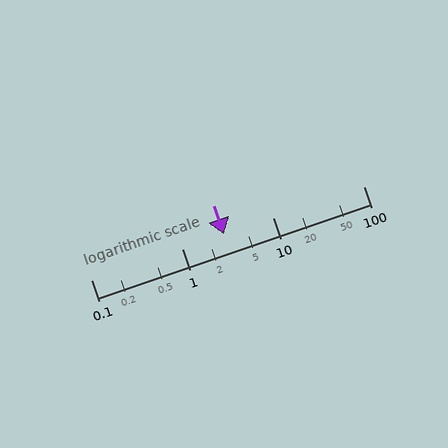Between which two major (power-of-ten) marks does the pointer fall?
The pointer is between 1 and 10.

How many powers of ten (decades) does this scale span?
The scale spans 3 decades, from 0.1 to 100.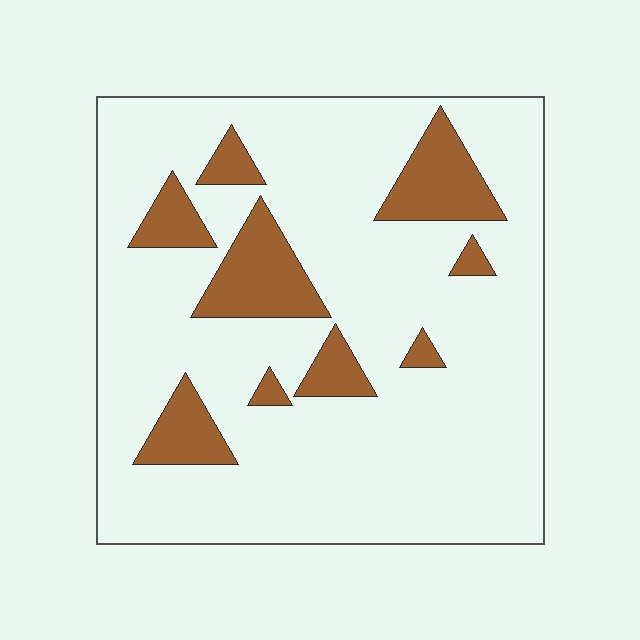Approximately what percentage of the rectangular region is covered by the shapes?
Approximately 15%.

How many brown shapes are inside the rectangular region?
9.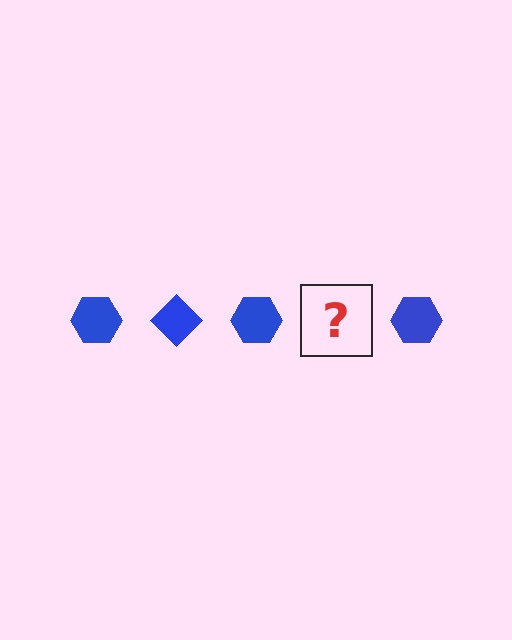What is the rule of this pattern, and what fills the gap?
The rule is that the pattern cycles through hexagon, diamond shapes in blue. The gap should be filled with a blue diamond.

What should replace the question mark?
The question mark should be replaced with a blue diamond.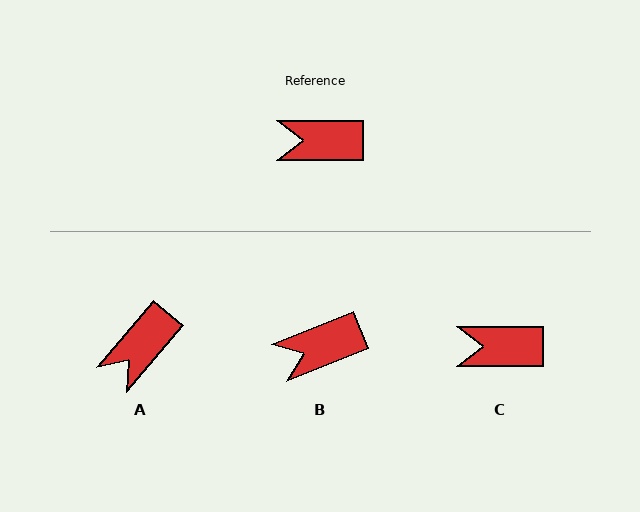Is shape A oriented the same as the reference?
No, it is off by about 50 degrees.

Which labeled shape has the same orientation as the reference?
C.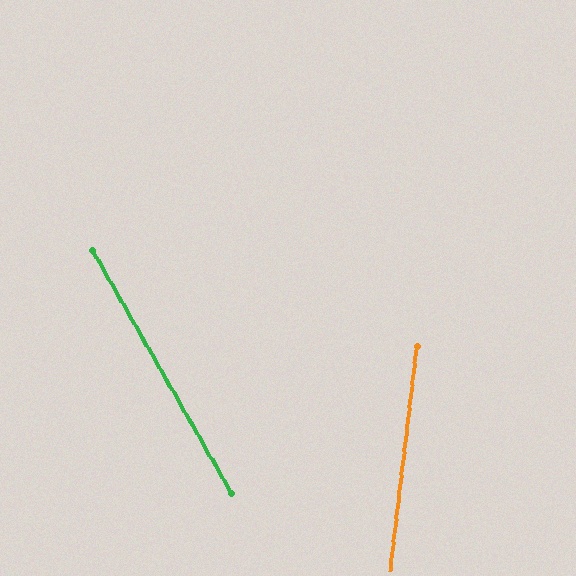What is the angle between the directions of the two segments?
Approximately 37 degrees.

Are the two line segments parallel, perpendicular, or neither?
Neither parallel nor perpendicular — they differ by about 37°.